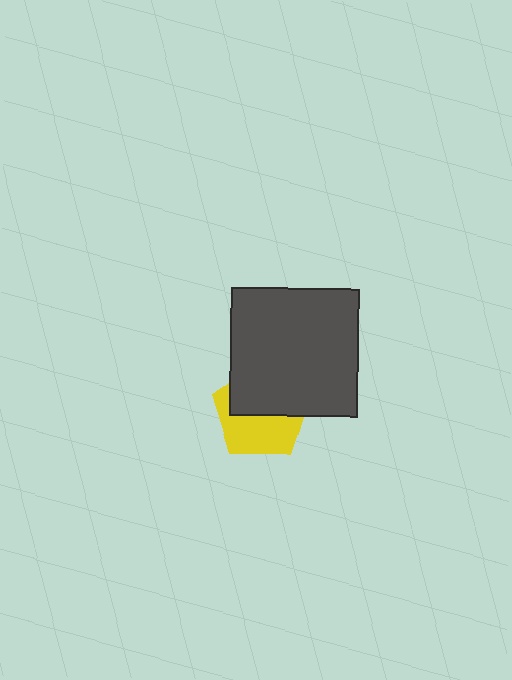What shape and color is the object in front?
The object in front is a dark gray square.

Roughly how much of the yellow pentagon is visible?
About half of it is visible (roughly 49%).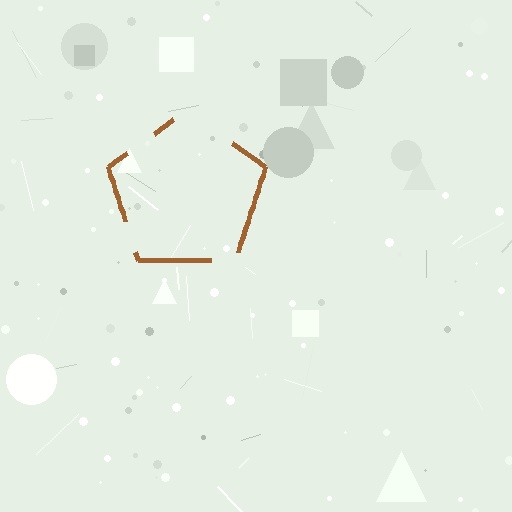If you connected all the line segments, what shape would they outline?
They would outline a pentagon.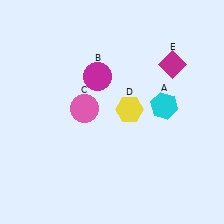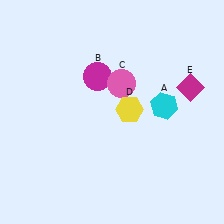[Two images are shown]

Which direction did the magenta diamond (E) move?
The magenta diamond (E) moved down.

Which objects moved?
The objects that moved are: the pink circle (C), the magenta diamond (E).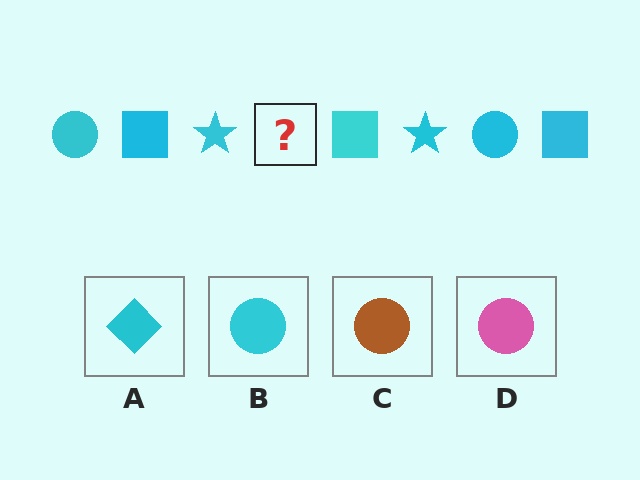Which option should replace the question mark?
Option B.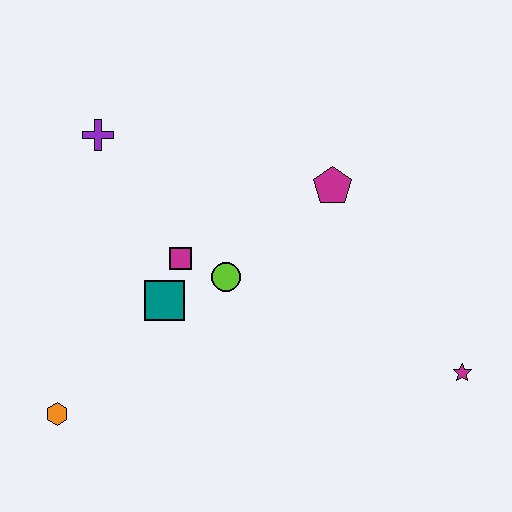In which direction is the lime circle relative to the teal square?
The lime circle is to the right of the teal square.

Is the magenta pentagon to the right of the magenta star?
No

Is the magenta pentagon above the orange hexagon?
Yes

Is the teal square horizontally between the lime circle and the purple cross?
Yes